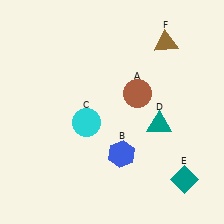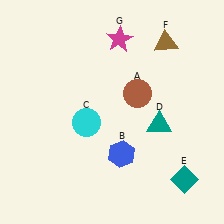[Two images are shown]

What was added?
A magenta star (G) was added in Image 2.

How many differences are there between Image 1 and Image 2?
There is 1 difference between the two images.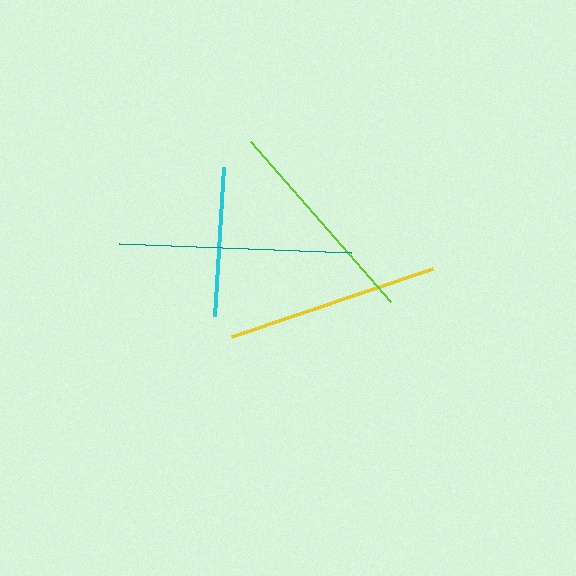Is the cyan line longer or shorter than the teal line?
The teal line is longer than the cyan line.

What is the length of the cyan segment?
The cyan segment is approximately 149 pixels long.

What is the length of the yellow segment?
The yellow segment is approximately 212 pixels long.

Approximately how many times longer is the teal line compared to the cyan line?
The teal line is approximately 1.6 times the length of the cyan line.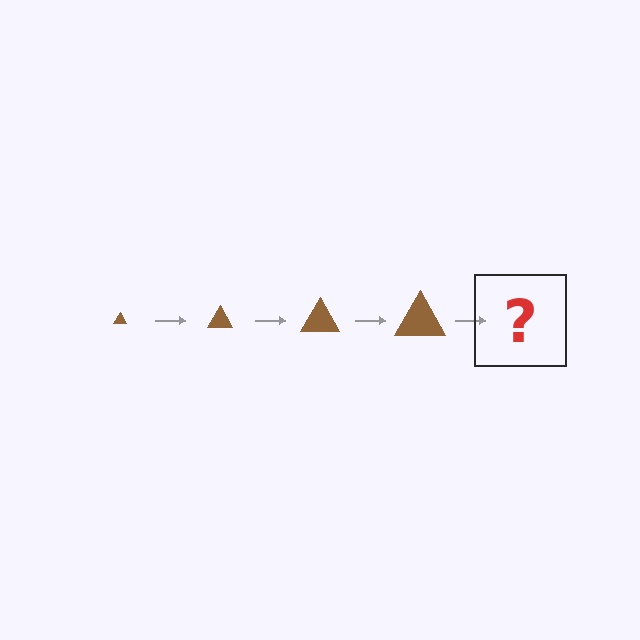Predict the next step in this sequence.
The next step is a brown triangle, larger than the previous one.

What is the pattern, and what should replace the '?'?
The pattern is that the triangle gets progressively larger each step. The '?' should be a brown triangle, larger than the previous one.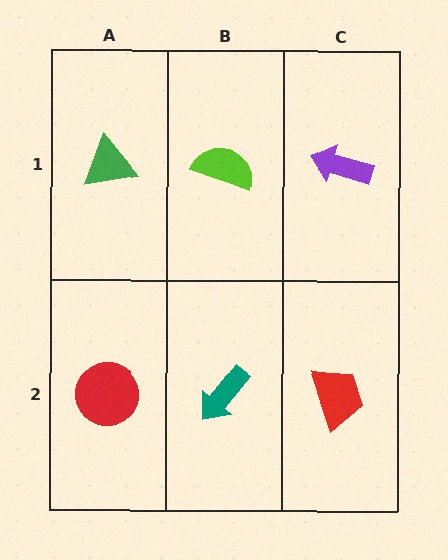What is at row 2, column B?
A teal arrow.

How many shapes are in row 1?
3 shapes.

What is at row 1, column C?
A purple arrow.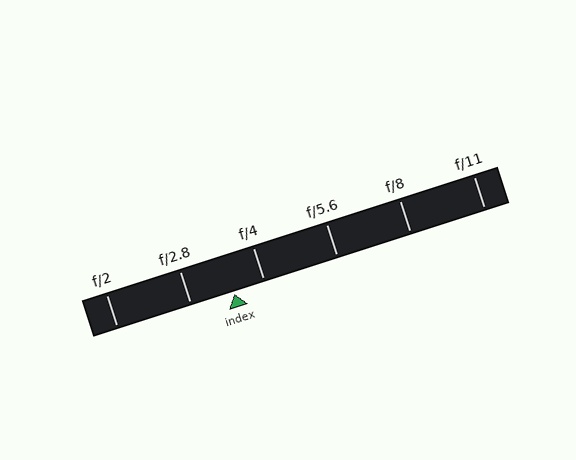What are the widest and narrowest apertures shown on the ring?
The widest aperture shown is f/2 and the narrowest is f/11.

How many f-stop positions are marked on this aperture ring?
There are 6 f-stop positions marked.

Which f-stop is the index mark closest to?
The index mark is closest to f/4.